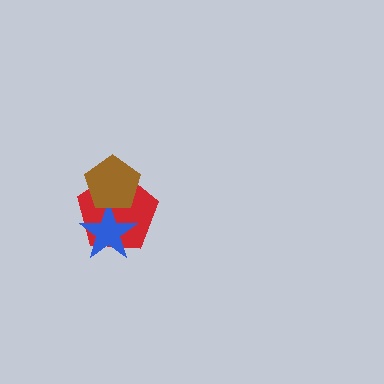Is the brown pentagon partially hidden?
No, no other shape covers it.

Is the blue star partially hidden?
Yes, it is partially covered by another shape.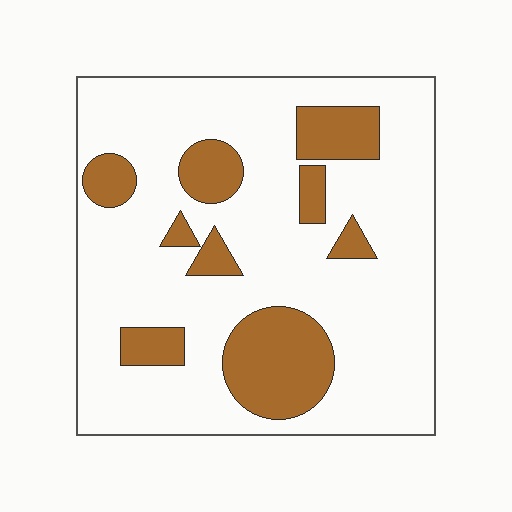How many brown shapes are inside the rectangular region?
9.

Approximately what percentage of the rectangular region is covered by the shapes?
Approximately 20%.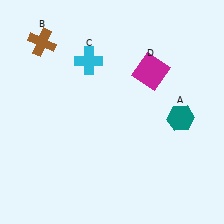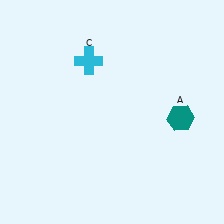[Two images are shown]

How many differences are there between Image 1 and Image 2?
There are 2 differences between the two images.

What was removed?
The magenta square (D), the brown cross (B) were removed in Image 2.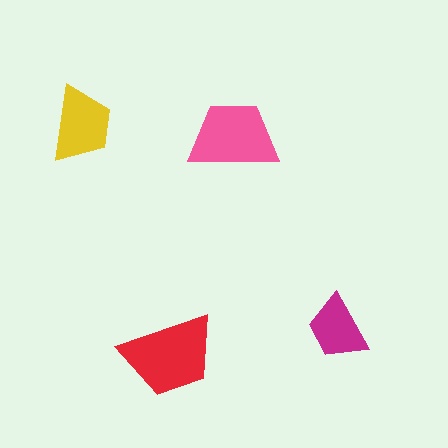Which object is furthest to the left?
The yellow trapezoid is leftmost.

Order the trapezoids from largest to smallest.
the red one, the pink one, the yellow one, the magenta one.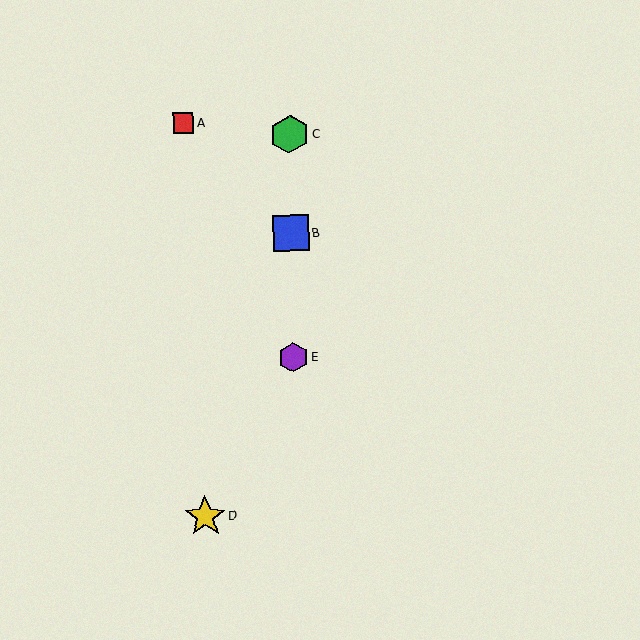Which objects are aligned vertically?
Objects B, C, E are aligned vertically.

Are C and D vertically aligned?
No, C is at x≈289 and D is at x≈205.